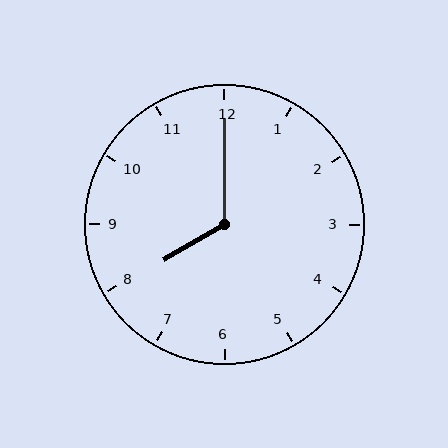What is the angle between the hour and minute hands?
Approximately 120 degrees.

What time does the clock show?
8:00.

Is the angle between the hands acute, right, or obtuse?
It is obtuse.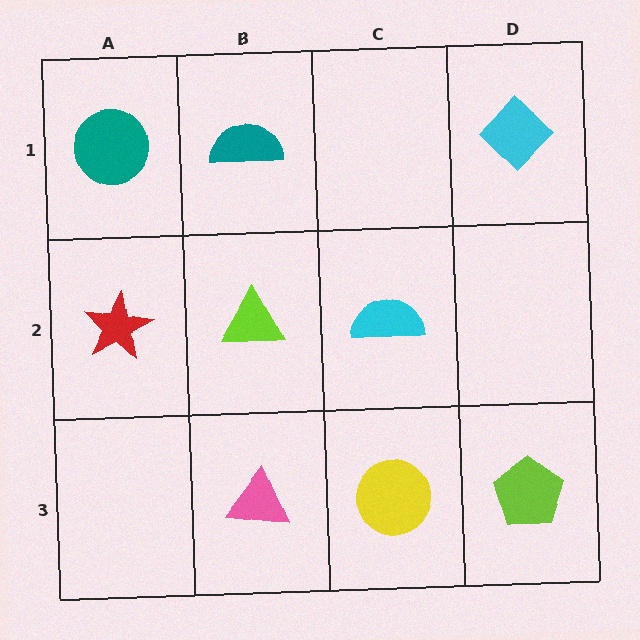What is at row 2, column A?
A red star.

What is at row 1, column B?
A teal semicircle.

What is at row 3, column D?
A lime pentagon.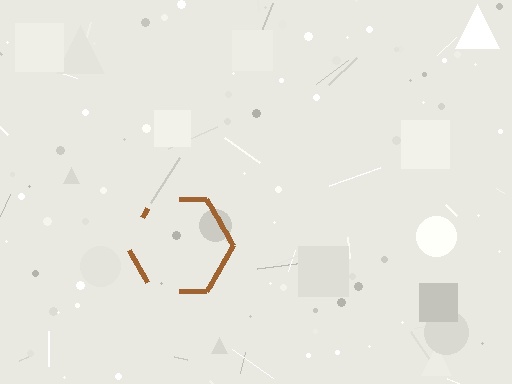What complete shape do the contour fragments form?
The contour fragments form a hexagon.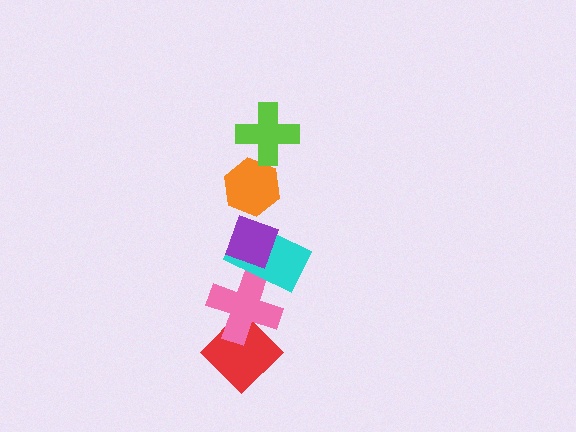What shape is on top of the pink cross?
The cyan rectangle is on top of the pink cross.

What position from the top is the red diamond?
The red diamond is 6th from the top.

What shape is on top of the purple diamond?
The orange hexagon is on top of the purple diamond.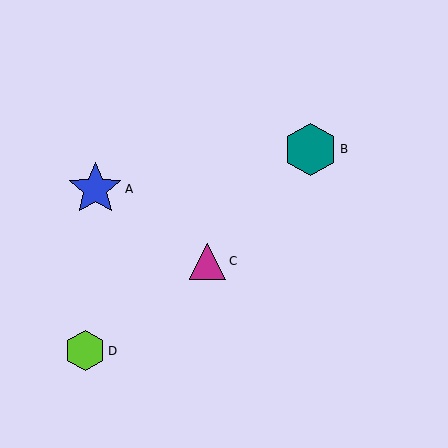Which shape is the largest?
The blue star (labeled A) is the largest.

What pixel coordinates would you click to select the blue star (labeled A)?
Click at (95, 189) to select the blue star A.